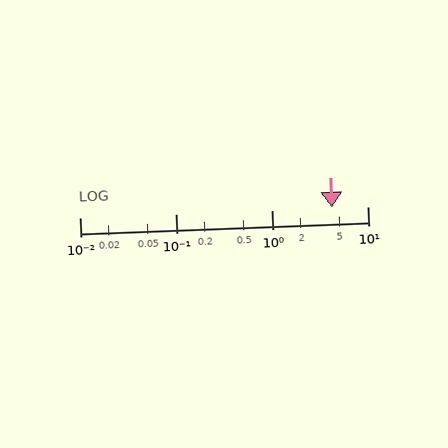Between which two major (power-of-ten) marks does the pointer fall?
The pointer is between 1 and 10.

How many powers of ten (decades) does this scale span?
The scale spans 3 decades, from 0.01 to 10.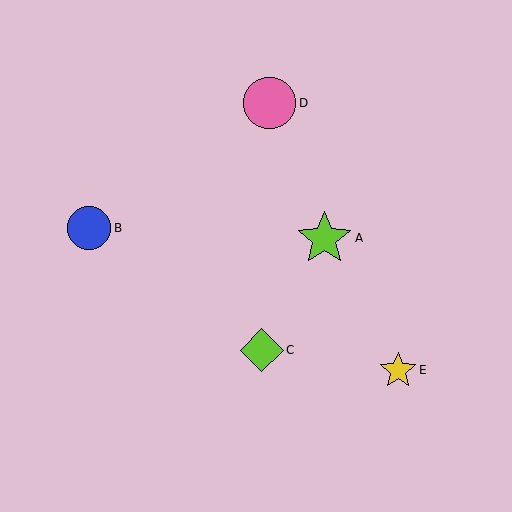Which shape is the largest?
The lime star (labeled A) is the largest.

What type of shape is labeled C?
Shape C is a lime diamond.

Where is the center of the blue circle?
The center of the blue circle is at (89, 228).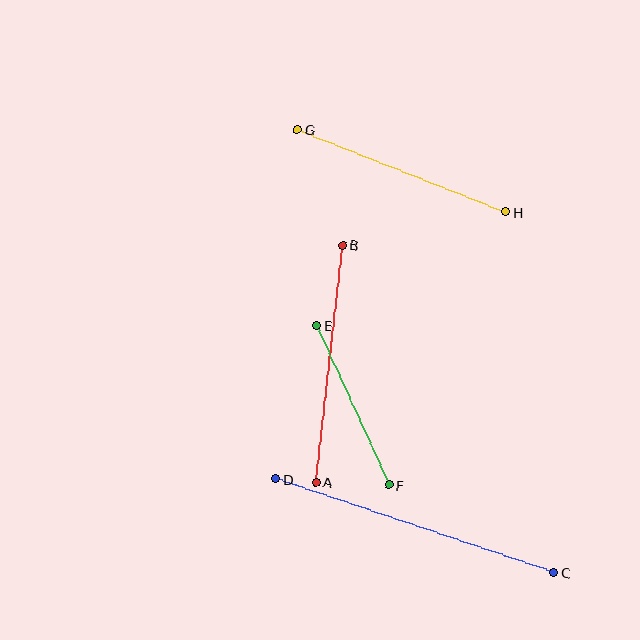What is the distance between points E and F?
The distance is approximately 175 pixels.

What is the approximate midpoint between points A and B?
The midpoint is at approximately (330, 364) pixels.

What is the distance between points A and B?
The distance is approximately 238 pixels.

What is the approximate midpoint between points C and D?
The midpoint is at approximately (415, 526) pixels.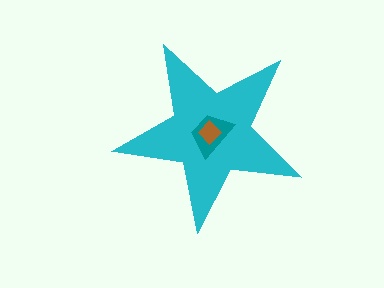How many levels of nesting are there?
3.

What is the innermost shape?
The brown diamond.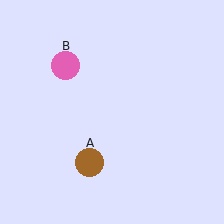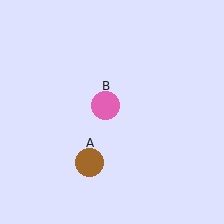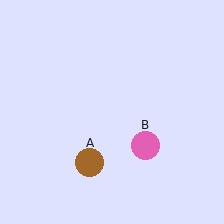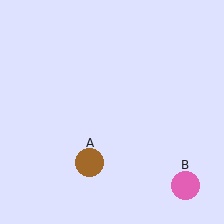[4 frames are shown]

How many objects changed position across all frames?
1 object changed position: pink circle (object B).